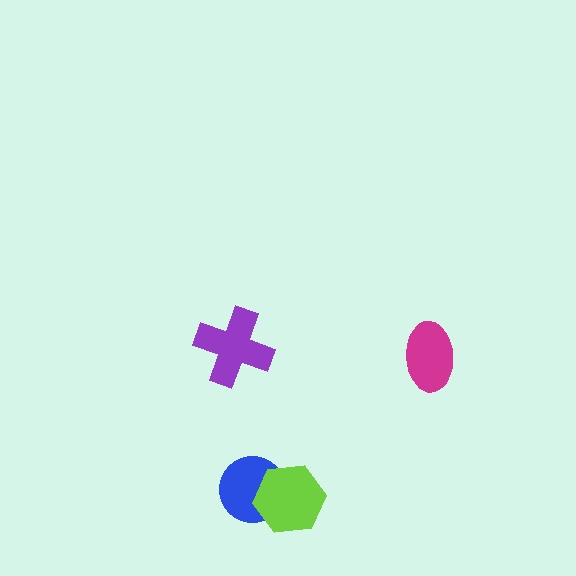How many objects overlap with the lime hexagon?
1 object overlaps with the lime hexagon.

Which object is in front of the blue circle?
The lime hexagon is in front of the blue circle.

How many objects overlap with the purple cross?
0 objects overlap with the purple cross.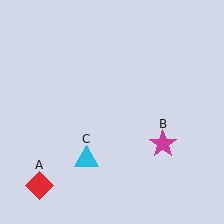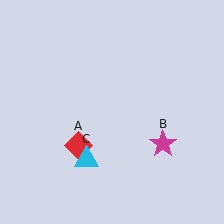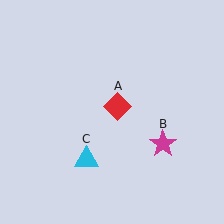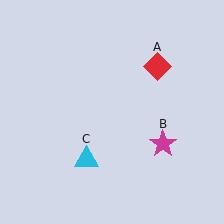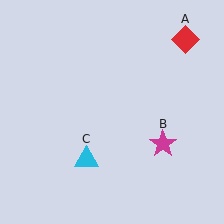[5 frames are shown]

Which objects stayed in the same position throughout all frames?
Magenta star (object B) and cyan triangle (object C) remained stationary.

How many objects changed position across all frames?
1 object changed position: red diamond (object A).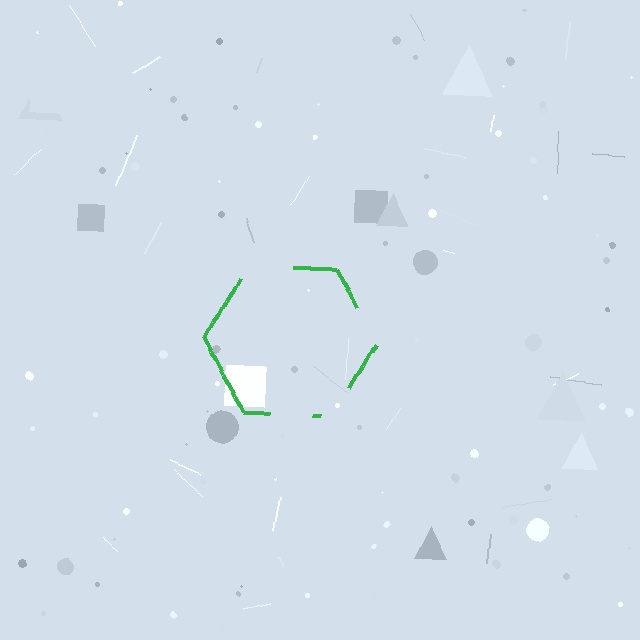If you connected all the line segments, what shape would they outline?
They would outline a hexagon.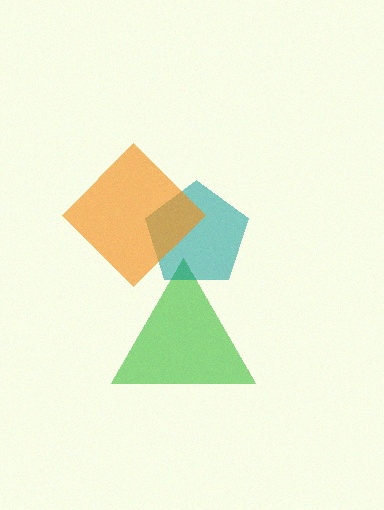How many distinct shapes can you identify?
There are 3 distinct shapes: a green triangle, a teal pentagon, an orange diamond.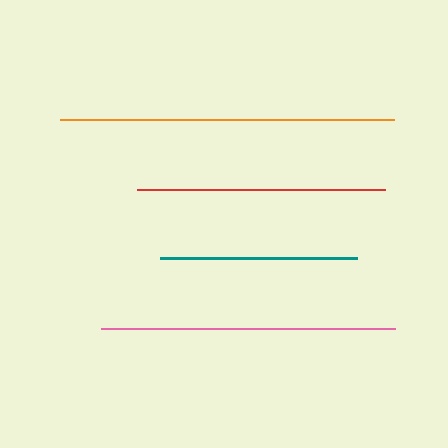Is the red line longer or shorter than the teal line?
The red line is longer than the teal line.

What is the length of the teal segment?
The teal segment is approximately 198 pixels long.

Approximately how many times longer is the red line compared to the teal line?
The red line is approximately 1.3 times the length of the teal line.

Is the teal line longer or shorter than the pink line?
The pink line is longer than the teal line.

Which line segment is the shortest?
The teal line is the shortest at approximately 198 pixels.